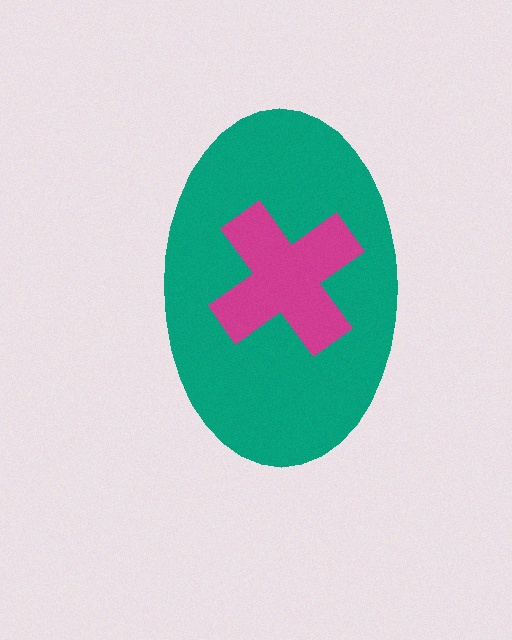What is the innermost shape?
The magenta cross.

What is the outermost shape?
The teal ellipse.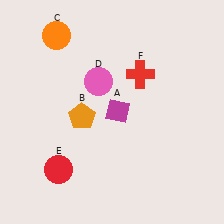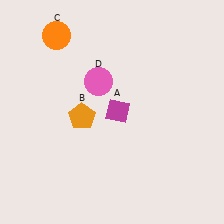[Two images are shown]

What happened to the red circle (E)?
The red circle (E) was removed in Image 2. It was in the bottom-left area of Image 1.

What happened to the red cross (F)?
The red cross (F) was removed in Image 2. It was in the top-right area of Image 1.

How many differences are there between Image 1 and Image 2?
There are 2 differences between the two images.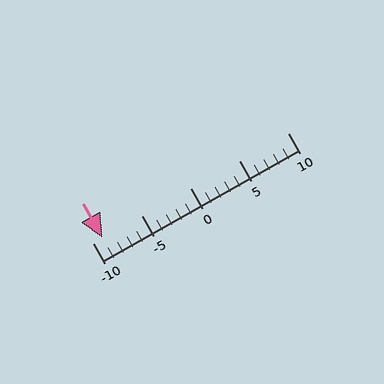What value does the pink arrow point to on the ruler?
The pink arrow points to approximately -9.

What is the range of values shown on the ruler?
The ruler shows values from -10 to 10.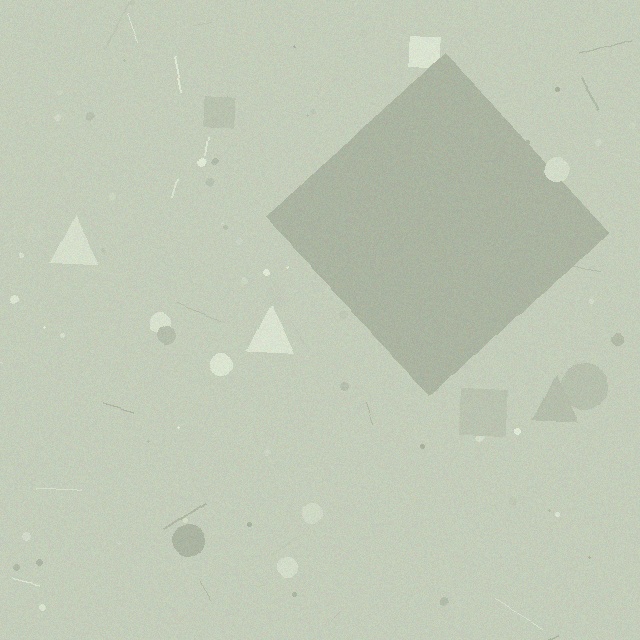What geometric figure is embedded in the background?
A diamond is embedded in the background.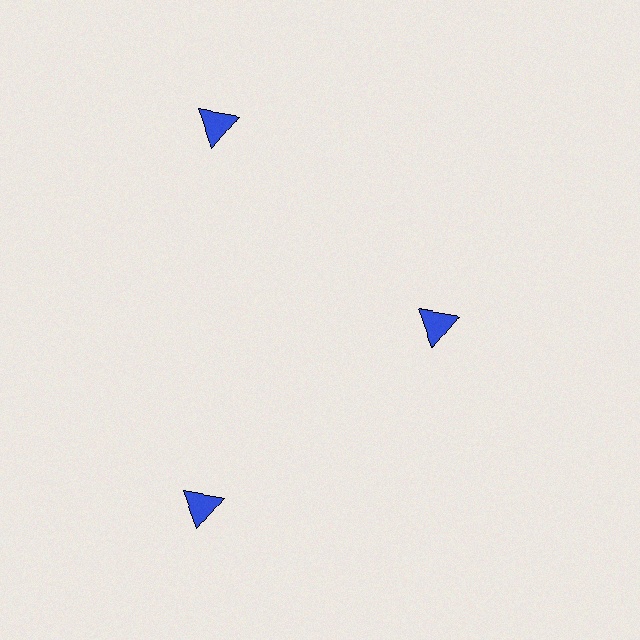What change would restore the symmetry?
The symmetry would be restored by moving it outward, back onto the ring so that all 3 triangles sit at equal angles and equal distance from the center.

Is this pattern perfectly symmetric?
No. The 3 blue triangles are arranged in a ring, but one element near the 3 o'clock position is pulled inward toward the center, breaking the 3-fold rotational symmetry.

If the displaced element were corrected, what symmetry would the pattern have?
It would have 3-fold rotational symmetry — the pattern would map onto itself every 120 degrees.